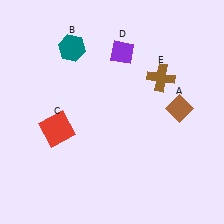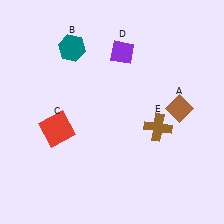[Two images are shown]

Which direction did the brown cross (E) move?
The brown cross (E) moved down.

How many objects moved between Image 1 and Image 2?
1 object moved between the two images.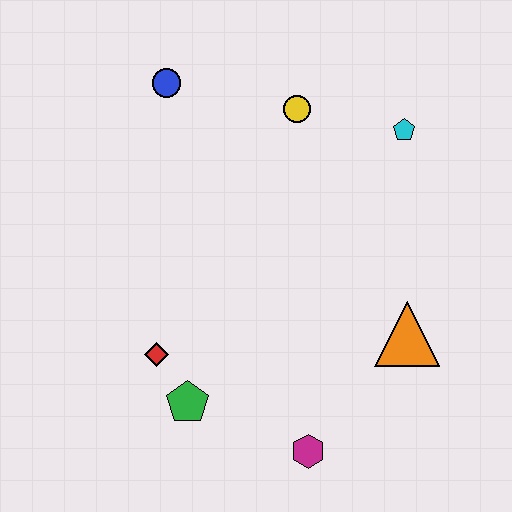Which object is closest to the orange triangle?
The magenta hexagon is closest to the orange triangle.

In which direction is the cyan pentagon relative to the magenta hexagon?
The cyan pentagon is above the magenta hexagon.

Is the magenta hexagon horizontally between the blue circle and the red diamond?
No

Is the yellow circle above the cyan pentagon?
Yes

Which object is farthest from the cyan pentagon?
The green pentagon is farthest from the cyan pentagon.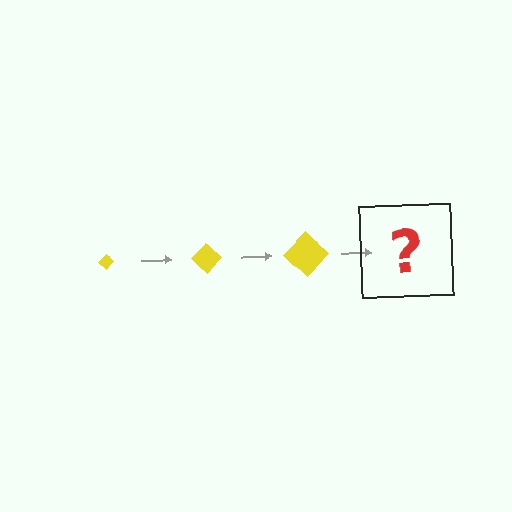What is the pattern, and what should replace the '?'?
The pattern is that the diamond gets progressively larger each step. The '?' should be a yellow diamond, larger than the previous one.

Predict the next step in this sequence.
The next step is a yellow diamond, larger than the previous one.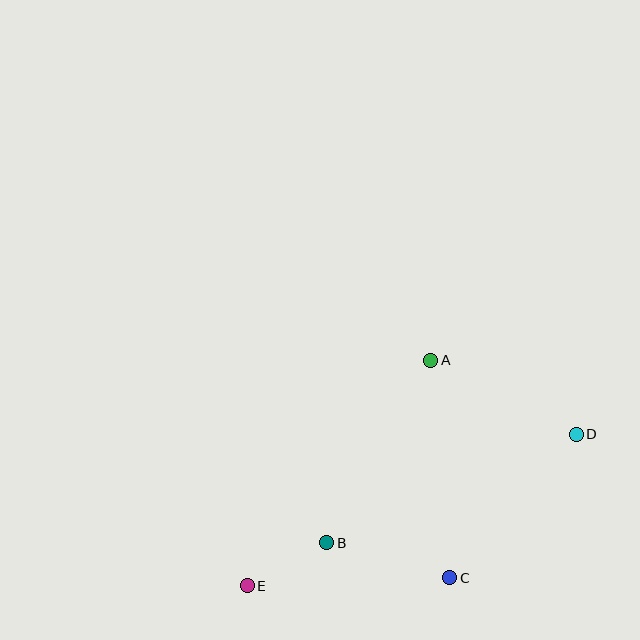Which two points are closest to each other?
Points B and E are closest to each other.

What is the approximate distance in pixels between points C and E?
The distance between C and E is approximately 203 pixels.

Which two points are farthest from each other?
Points D and E are farthest from each other.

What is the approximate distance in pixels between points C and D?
The distance between C and D is approximately 191 pixels.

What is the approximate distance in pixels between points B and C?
The distance between B and C is approximately 128 pixels.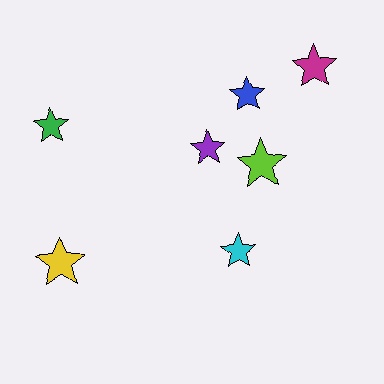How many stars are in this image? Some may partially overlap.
There are 7 stars.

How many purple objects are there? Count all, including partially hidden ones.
There is 1 purple object.